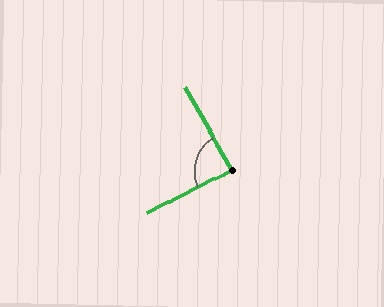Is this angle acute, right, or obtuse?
It is approximately a right angle.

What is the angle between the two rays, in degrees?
Approximately 88 degrees.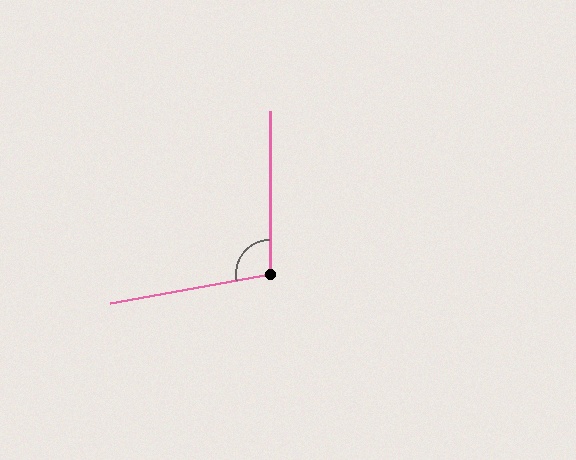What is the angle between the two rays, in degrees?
Approximately 101 degrees.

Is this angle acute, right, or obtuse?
It is obtuse.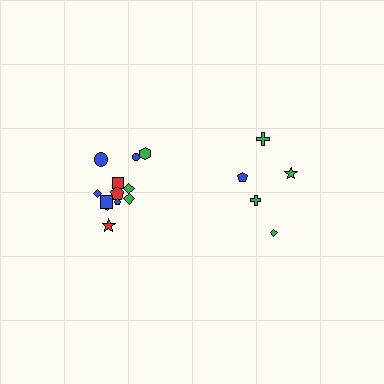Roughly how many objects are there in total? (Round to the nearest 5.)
Roughly 15 objects in total.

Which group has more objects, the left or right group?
The left group.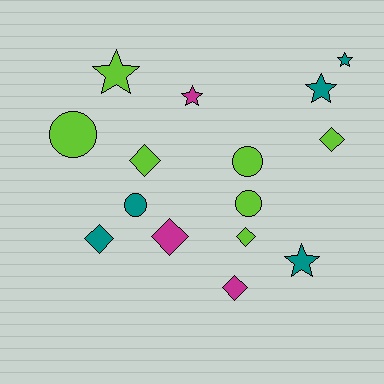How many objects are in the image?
There are 15 objects.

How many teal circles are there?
There is 1 teal circle.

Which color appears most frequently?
Lime, with 7 objects.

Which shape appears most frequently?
Diamond, with 6 objects.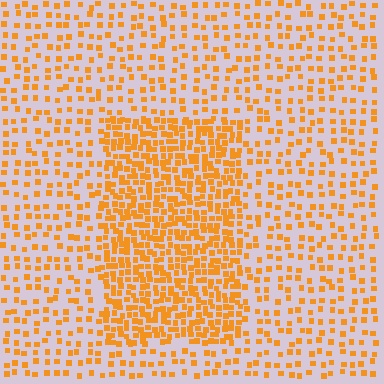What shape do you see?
I see a rectangle.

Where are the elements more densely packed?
The elements are more densely packed inside the rectangle boundary.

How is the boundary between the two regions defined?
The boundary is defined by a change in element density (approximately 2.3x ratio). All elements are the same color, size, and shape.